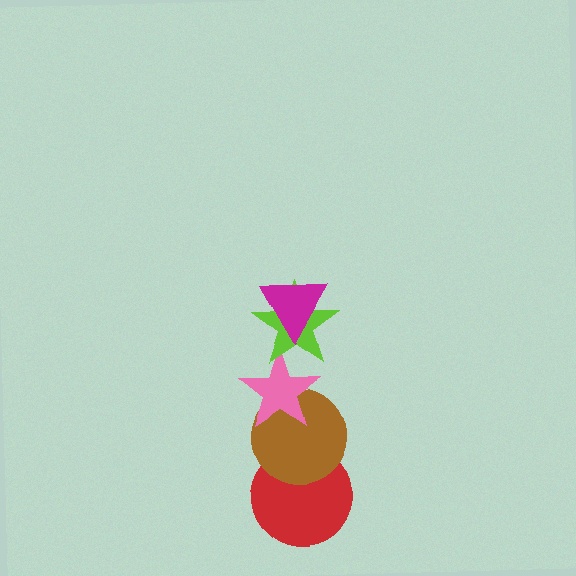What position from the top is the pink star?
The pink star is 3rd from the top.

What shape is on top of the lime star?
The magenta triangle is on top of the lime star.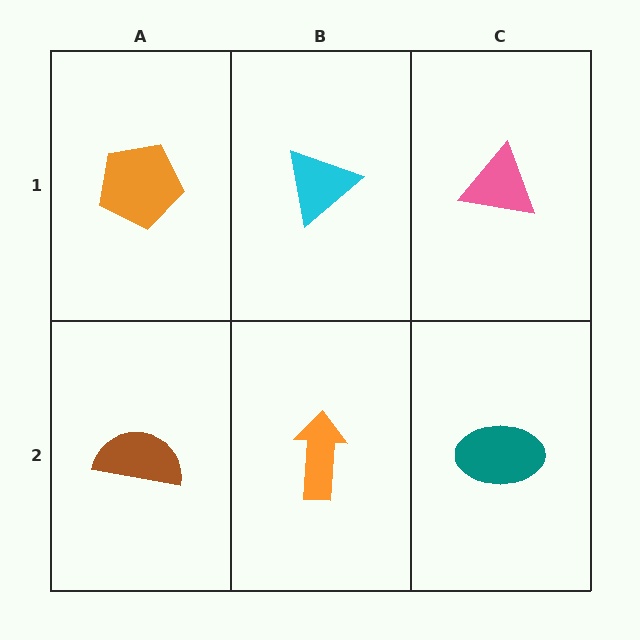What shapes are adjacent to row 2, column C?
A pink triangle (row 1, column C), an orange arrow (row 2, column B).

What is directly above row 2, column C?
A pink triangle.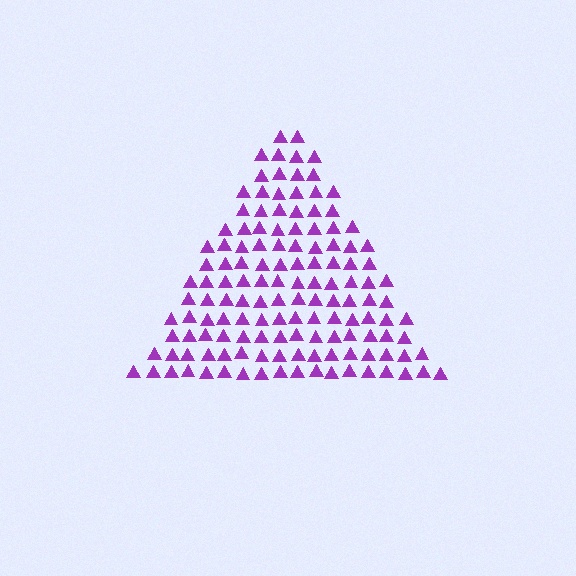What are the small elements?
The small elements are triangles.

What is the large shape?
The large shape is a triangle.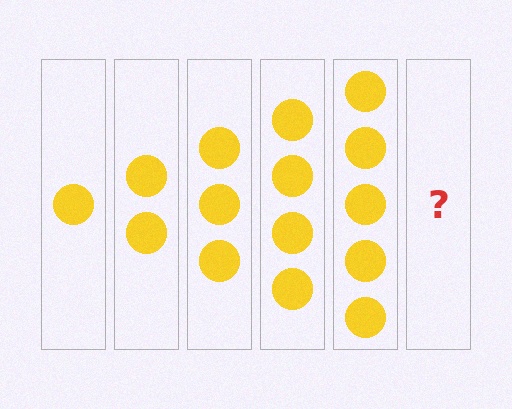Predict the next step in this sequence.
The next step is 6 circles.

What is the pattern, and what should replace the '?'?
The pattern is that each step adds one more circle. The '?' should be 6 circles.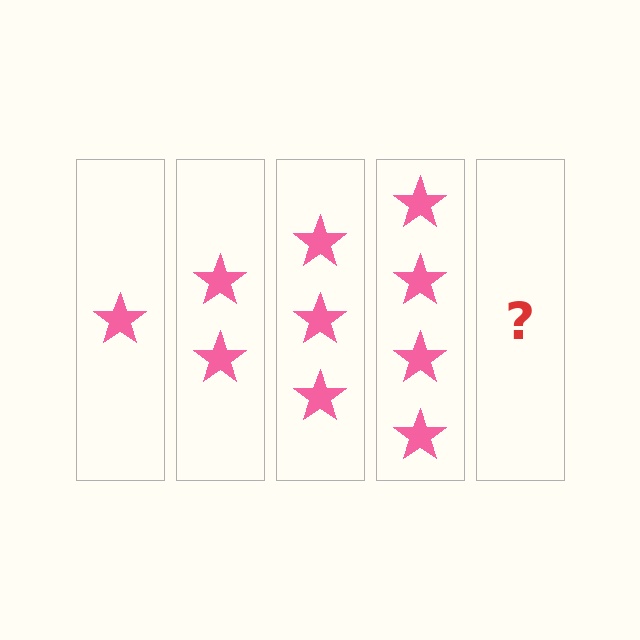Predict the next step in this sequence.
The next step is 5 stars.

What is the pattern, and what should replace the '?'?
The pattern is that each step adds one more star. The '?' should be 5 stars.